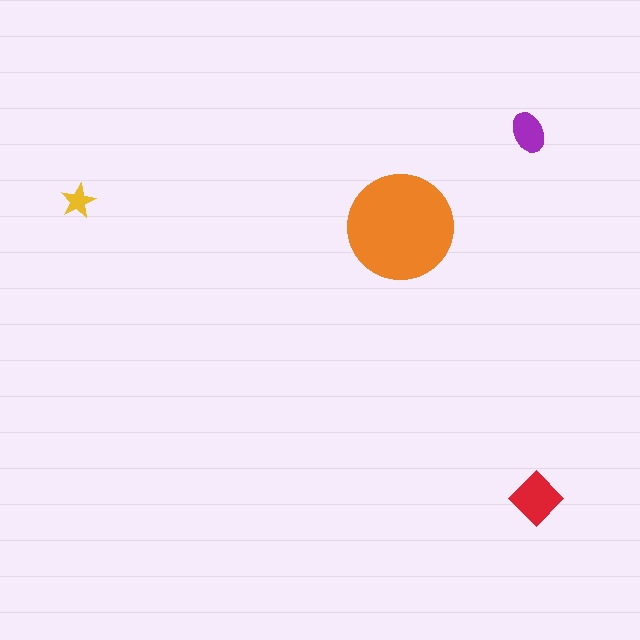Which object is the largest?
The orange circle.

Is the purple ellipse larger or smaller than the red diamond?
Smaller.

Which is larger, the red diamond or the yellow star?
The red diamond.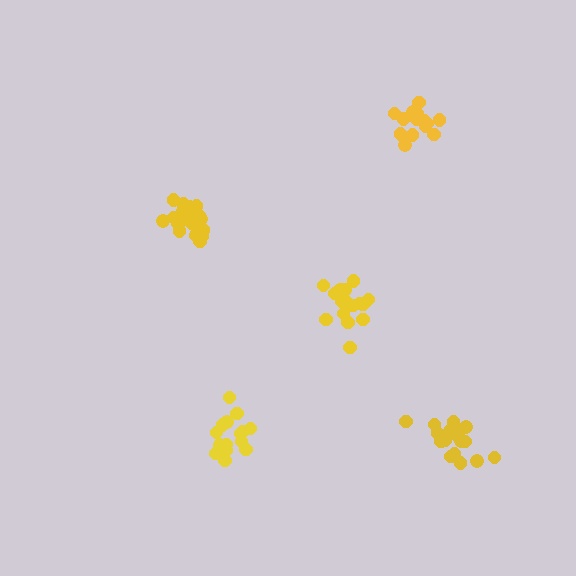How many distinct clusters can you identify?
There are 5 distinct clusters.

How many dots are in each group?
Group 1: 20 dots, Group 2: 16 dots, Group 3: 17 dots, Group 4: 15 dots, Group 5: 19 dots (87 total).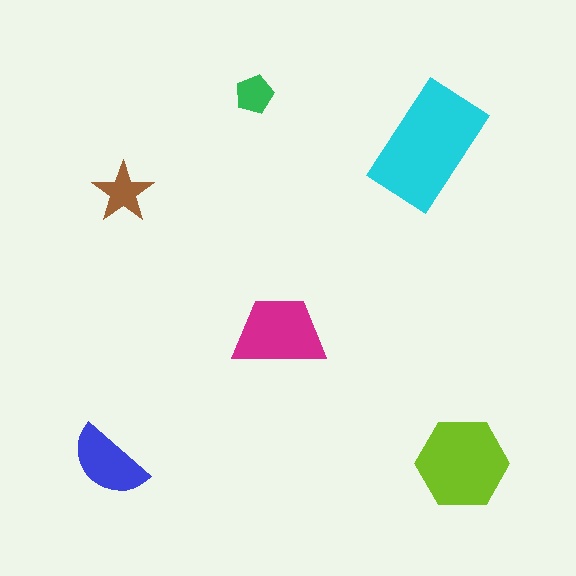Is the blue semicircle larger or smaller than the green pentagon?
Larger.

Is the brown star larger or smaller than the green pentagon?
Larger.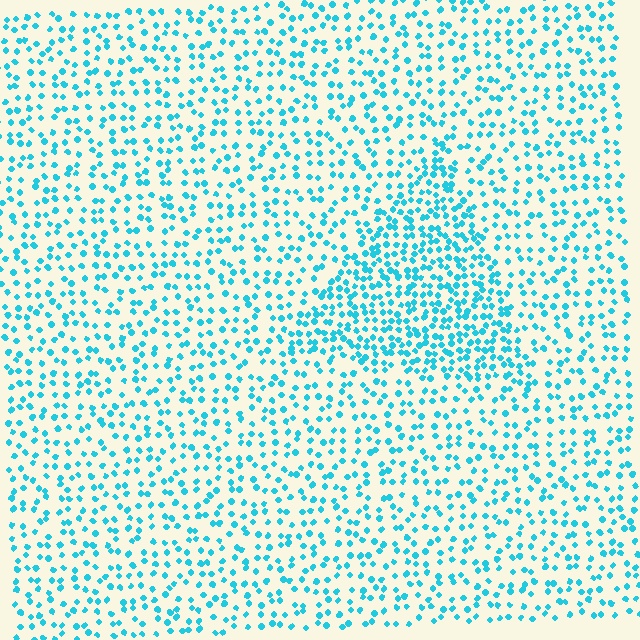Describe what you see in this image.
The image contains small cyan elements arranged at two different densities. A triangle-shaped region is visible where the elements are more densely packed than the surrounding area.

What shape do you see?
I see a triangle.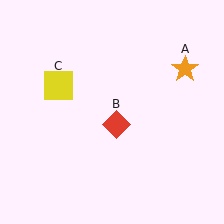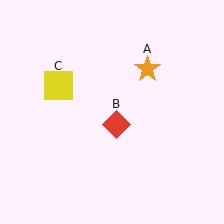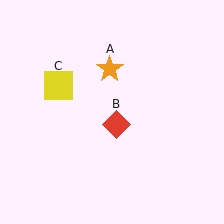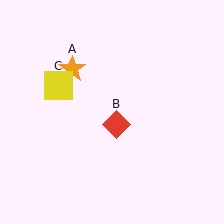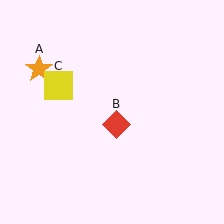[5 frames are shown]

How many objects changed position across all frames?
1 object changed position: orange star (object A).